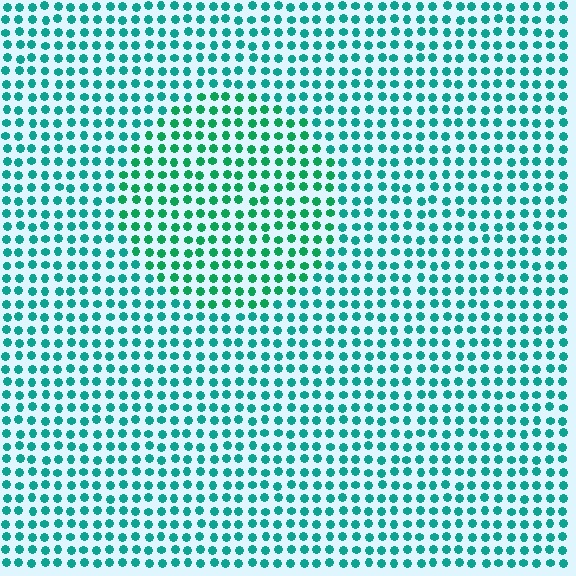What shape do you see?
I see a circle.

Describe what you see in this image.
The image is filled with small teal elements in a uniform arrangement. A circle-shaped region is visible where the elements are tinted to a slightly different hue, forming a subtle color boundary.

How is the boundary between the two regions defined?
The boundary is defined purely by a slight shift in hue (about 24 degrees). Spacing, size, and orientation are identical on both sides.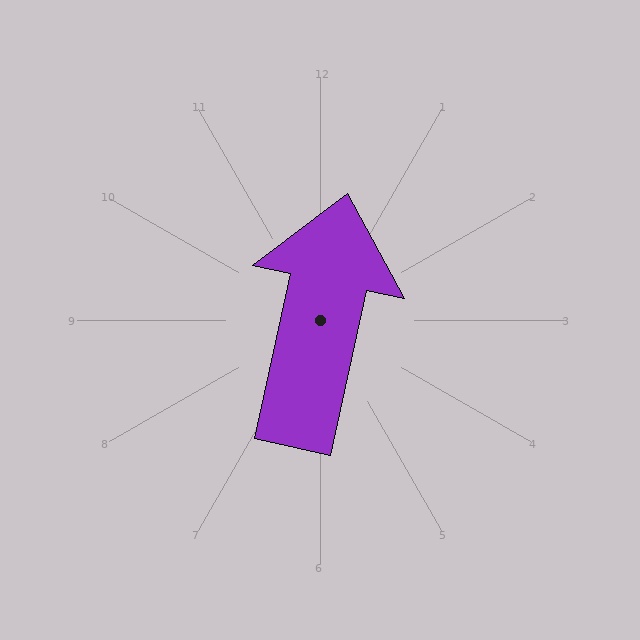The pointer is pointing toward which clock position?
Roughly 12 o'clock.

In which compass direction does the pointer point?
North.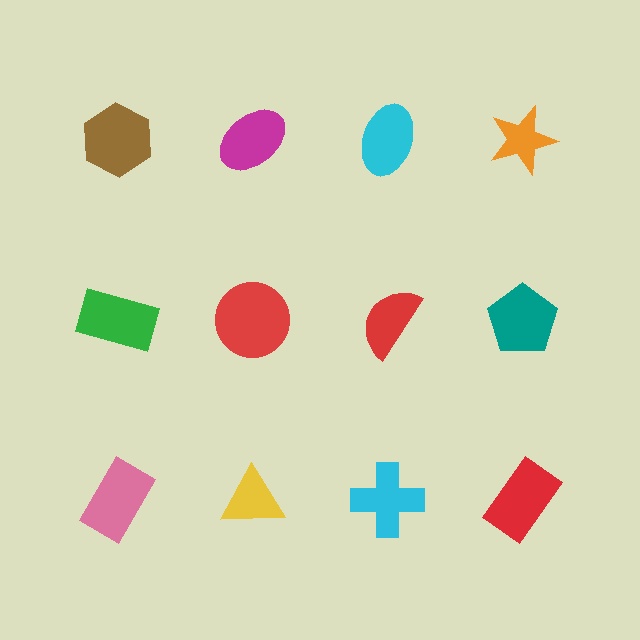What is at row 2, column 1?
A green rectangle.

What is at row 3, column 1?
A pink rectangle.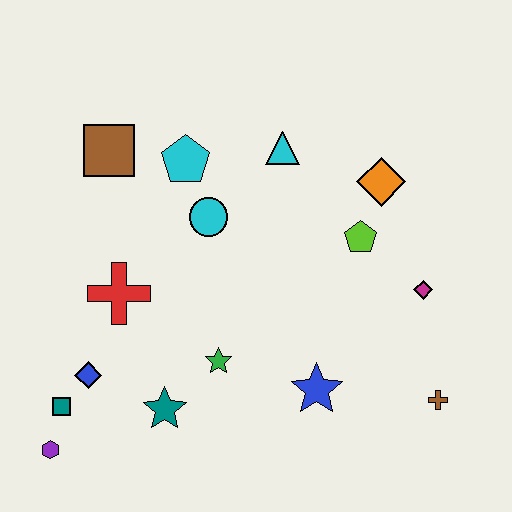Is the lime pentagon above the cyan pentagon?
No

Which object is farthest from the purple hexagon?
The orange diamond is farthest from the purple hexagon.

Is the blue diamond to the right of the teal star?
No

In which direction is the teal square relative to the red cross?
The teal square is below the red cross.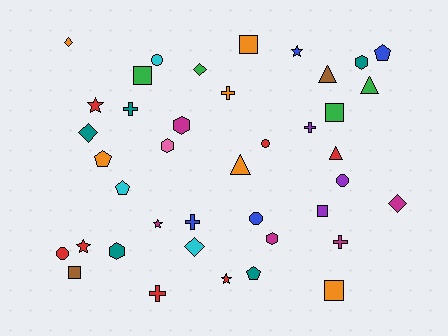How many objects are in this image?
There are 40 objects.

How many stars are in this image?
There are 5 stars.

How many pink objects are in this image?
There is 1 pink object.